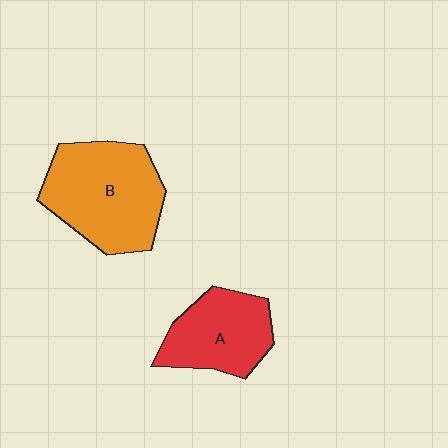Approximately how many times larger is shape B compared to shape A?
Approximately 1.4 times.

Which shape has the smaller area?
Shape A (red).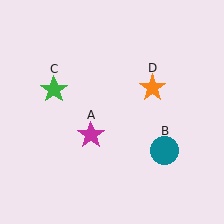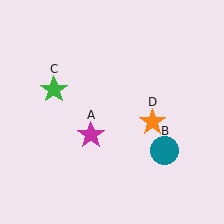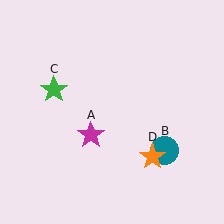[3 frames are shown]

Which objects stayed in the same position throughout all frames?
Magenta star (object A) and teal circle (object B) and green star (object C) remained stationary.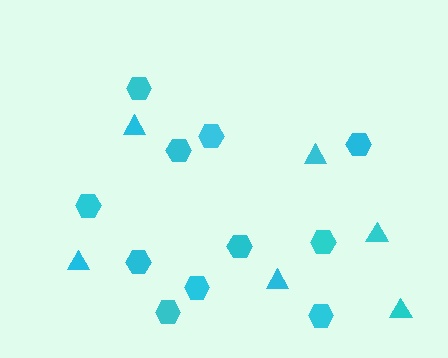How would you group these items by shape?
There are 2 groups: one group of triangles (6) and one group of hexagons (11).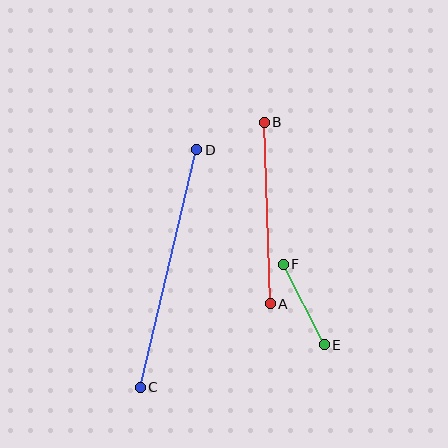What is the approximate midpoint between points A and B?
The midpoint is at approximately (267, 213) pixels.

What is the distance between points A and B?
The distance is approximately 181 pixels.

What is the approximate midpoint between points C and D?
The midpoint is at approximately (169, 269) pixels.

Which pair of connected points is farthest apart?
Points C and D are farthest apart.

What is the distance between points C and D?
The distance is approximately 244 pixels.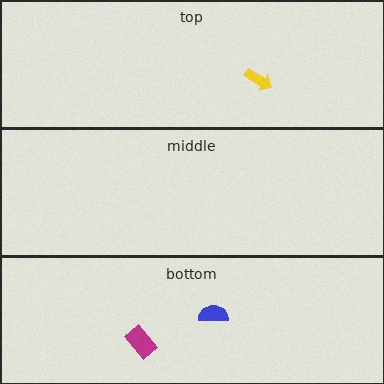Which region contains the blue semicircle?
The bottom region.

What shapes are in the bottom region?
The blue semicircle, the magenta rectangle.